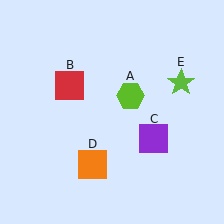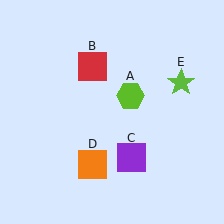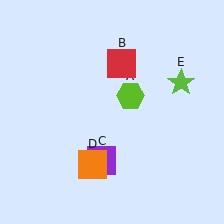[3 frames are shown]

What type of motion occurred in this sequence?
The red square (object B), purple square (object C) rotated clockwise around the center of the scene.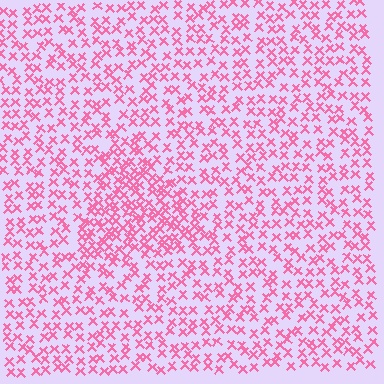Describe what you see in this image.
The image contains small pink elements arranged at two different densities. A triangle-shaped region is visible where the elements are more densely packed than the surrounding area.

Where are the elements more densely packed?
The elements are more densely packed inside the triangle boundary.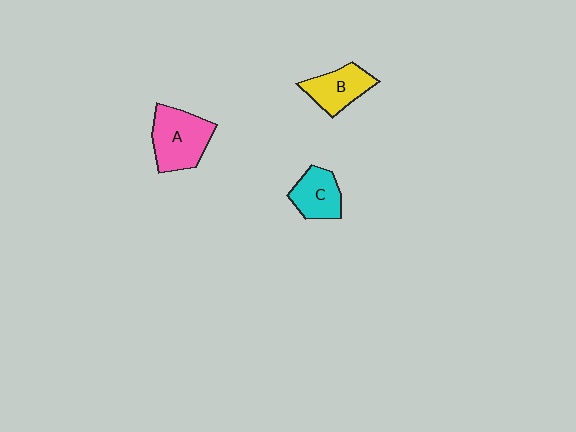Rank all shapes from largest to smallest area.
From largest to smallest: A (pink), B (yellow), C (cyan).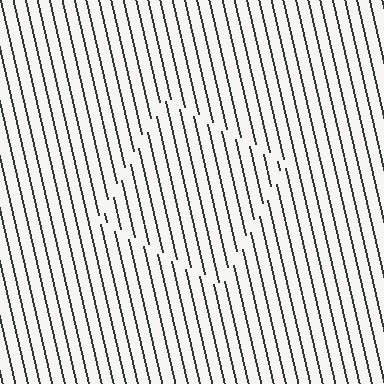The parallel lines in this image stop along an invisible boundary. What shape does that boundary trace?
An illusory square. The interior of the shape contains the same grating, shifted by half a period — the contour is defined by the phase discontinuity where line-ends from the inner and outer gratings abut.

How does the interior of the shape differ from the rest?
The interior of the shape contains the same grating, shifted by half a period — the contour is defined by the phase discontinuity where line-ends from the inner and outer gratings abut.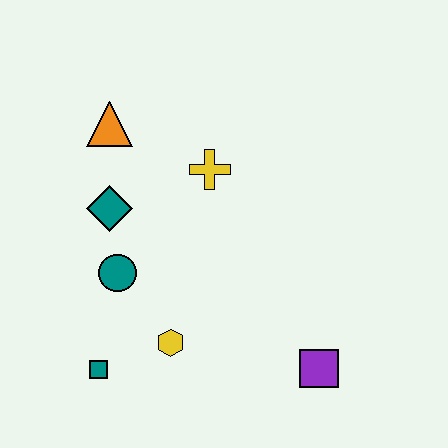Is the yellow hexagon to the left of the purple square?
Yes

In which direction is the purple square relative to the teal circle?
The purple square is to the right of the teal circle.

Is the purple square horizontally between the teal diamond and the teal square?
No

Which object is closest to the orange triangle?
The teal diamond is closest to the orange triangle.